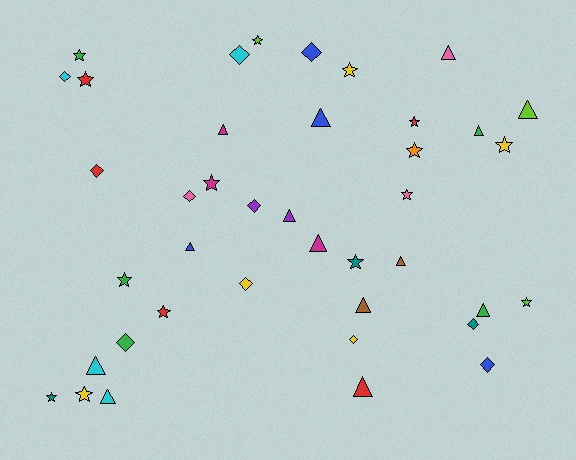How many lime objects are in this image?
There are 3 lime objects.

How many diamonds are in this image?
There are 11 diamonds.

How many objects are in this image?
There are 40 objects.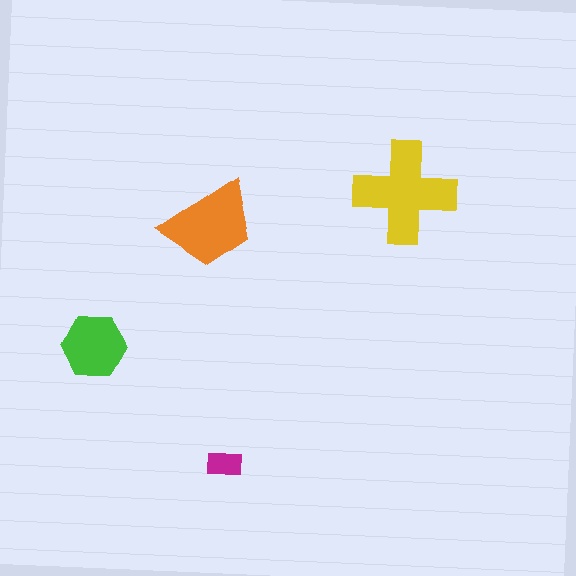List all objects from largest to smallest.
The yellow cross, the orange trapezoid, the green hexagon, the magenta rectangle.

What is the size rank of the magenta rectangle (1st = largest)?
4th.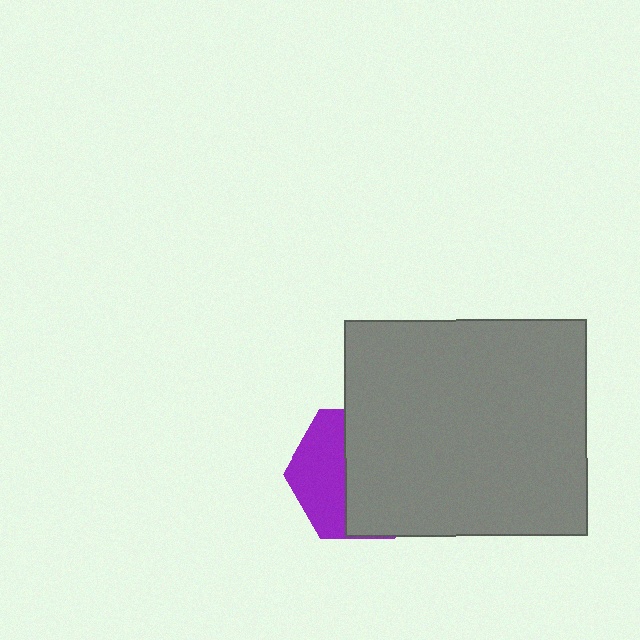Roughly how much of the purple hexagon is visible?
A small part of it is visible (roughly 39%).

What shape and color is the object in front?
The object in front is a gray rectangle.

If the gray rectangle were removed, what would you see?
You would see the complete purple hexagon.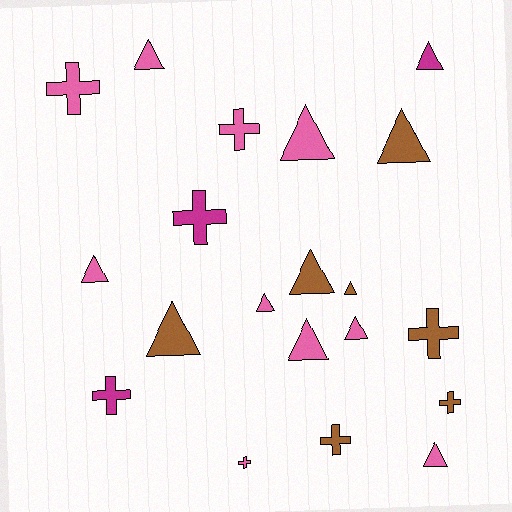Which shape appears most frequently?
Triangle, with 12 objects.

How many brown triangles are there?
There are 4 brown triangles.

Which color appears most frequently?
Pink, with 10 objects.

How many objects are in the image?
There are 20 objects.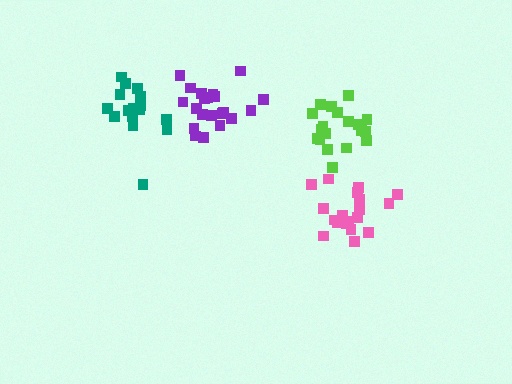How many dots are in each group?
Group 1: 16 dots, Group 2: 19 dots, Group 3: 19 dots, Group 4: 21 dots (75 total).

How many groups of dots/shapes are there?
There are 4 groups.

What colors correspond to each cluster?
The clusters are colored: teal, pink, lime, purple.